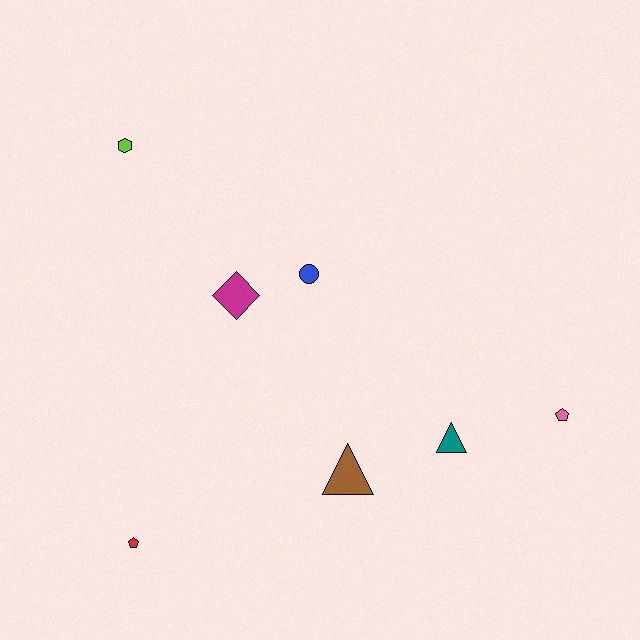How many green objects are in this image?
There are no green objects.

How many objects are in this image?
There are 7 objects.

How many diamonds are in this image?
There is 1 diamond.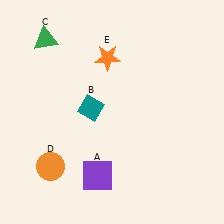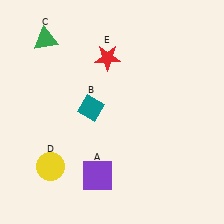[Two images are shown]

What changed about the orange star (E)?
In Image 1, E is orange. In Image 2, it changed to red.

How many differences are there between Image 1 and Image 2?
There are 2 differences between the two images.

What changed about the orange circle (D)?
In Image 1, D is orange. In Image 2, it changed to yellow.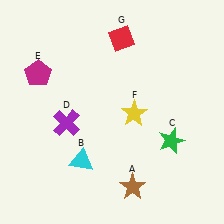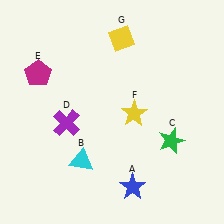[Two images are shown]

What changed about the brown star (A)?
In Image 1, A is brown. In Image 2, it changed to blue.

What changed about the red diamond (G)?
In Image 1, G is red. In Image 2, it changed to yellow.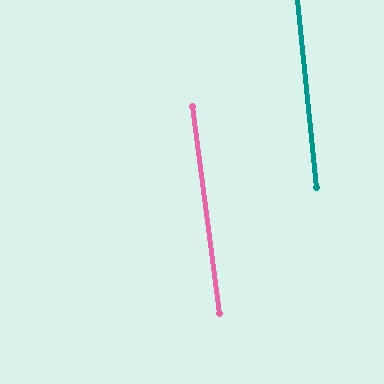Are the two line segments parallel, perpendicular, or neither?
Parallel — their directions differ by only 1.5°.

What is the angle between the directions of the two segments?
Approximately 1 degree.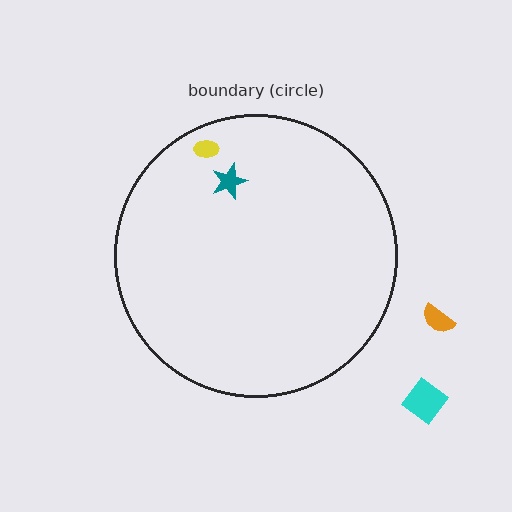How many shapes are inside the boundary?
2 inside, 2 outside.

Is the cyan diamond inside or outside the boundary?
Outside.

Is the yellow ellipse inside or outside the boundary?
Inside.